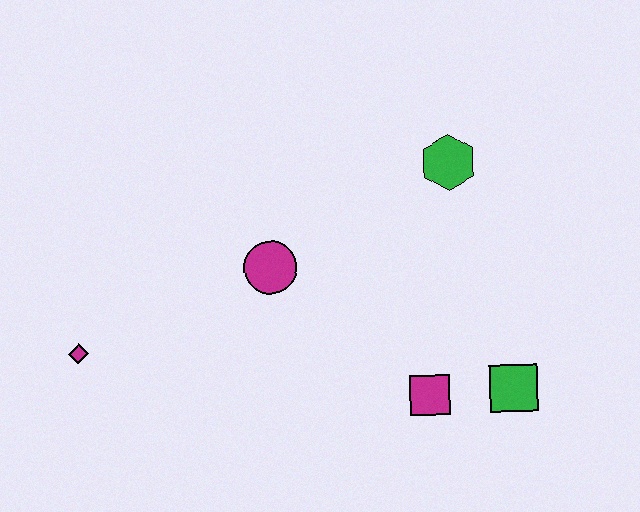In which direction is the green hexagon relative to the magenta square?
The green hexagon is above the magenta square.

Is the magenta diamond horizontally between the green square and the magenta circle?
No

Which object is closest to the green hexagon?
The magenta circle is closest to the green hexagon.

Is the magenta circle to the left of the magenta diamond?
No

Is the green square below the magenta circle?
Yes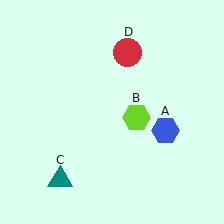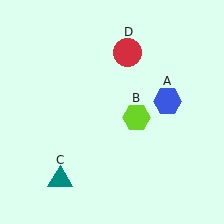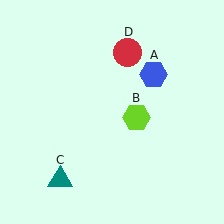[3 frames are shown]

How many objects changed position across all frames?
1 object changed position: blue hexagon (object A).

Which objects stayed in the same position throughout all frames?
Lime hexagon (object B) and teal triangle (object C) and red circle (object D) remained stationary.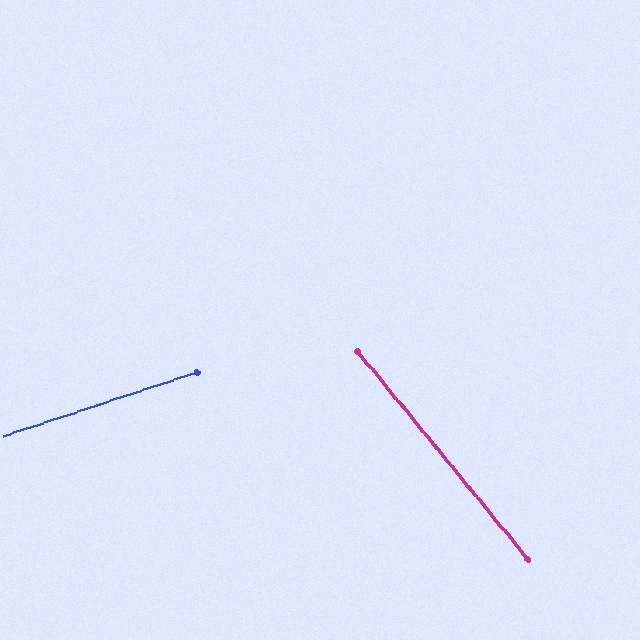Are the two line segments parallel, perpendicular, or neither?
Neither parallel nor perpendicular — they differ by about 69°.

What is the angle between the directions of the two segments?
Approximately 69 degrees.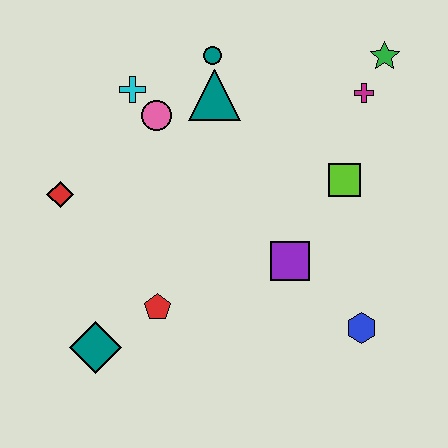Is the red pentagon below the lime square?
Yes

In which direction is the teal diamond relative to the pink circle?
The teal diamond is below the pink circle.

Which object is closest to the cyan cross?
The pink circle is closest to the cyan cross.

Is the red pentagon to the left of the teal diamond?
No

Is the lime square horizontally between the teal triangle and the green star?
Yes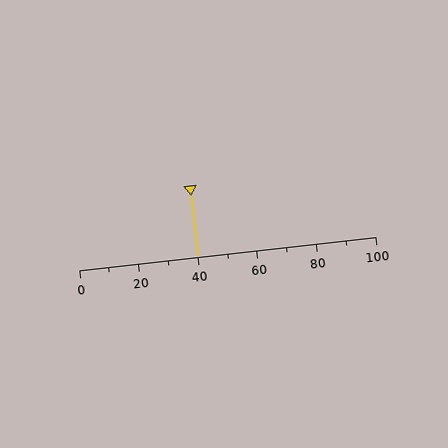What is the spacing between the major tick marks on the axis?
The major ticks are spaced 20 apart.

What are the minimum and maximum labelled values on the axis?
The axis runs from 0 to 100.